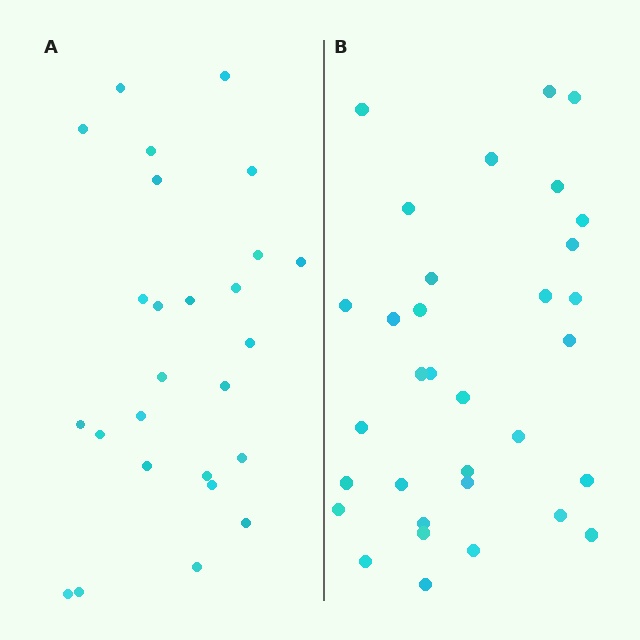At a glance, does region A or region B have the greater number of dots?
Region B (the right region) has more dots.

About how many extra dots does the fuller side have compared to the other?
Region B has roughly 8 or so more dots than region A.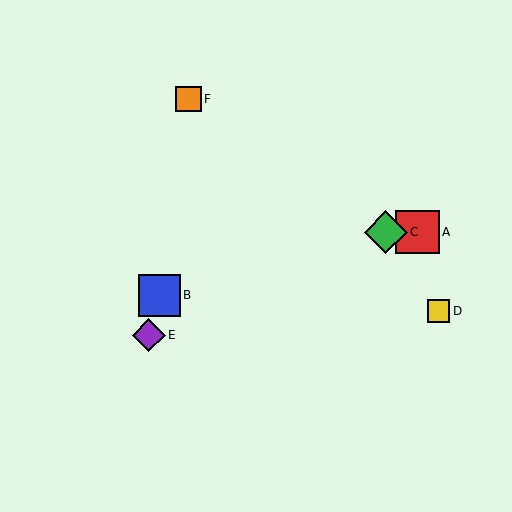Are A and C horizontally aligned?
Yes, both are at y≈232.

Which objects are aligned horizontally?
Objects A, C are aligned horizontally.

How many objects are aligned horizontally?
2 objects (A, C) are aligned horizontally.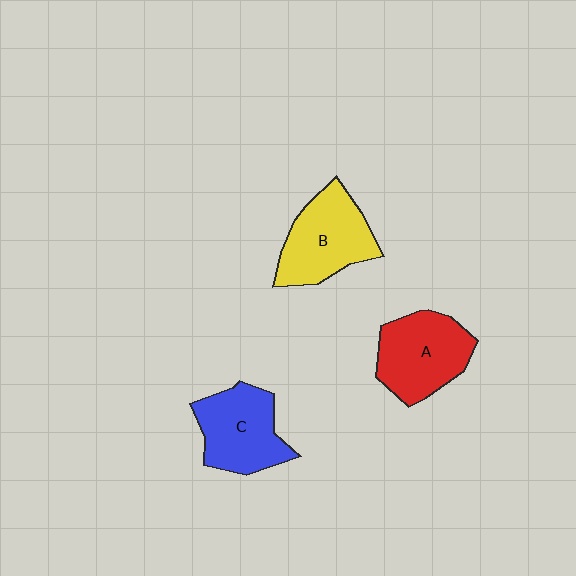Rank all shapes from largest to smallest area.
From largest to smallest: B (yellow), A (red), C (blue).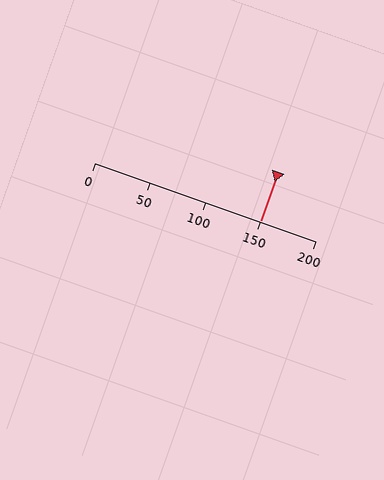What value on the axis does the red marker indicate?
The marker indicates approximately 150.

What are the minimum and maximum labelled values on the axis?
The axis runs from 0 to 200.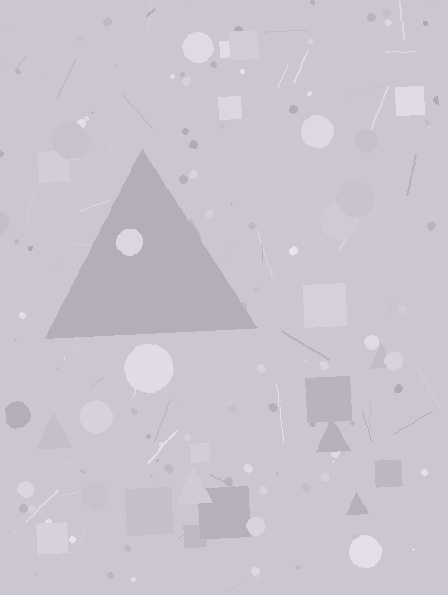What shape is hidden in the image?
A triangle is hidden in the image.